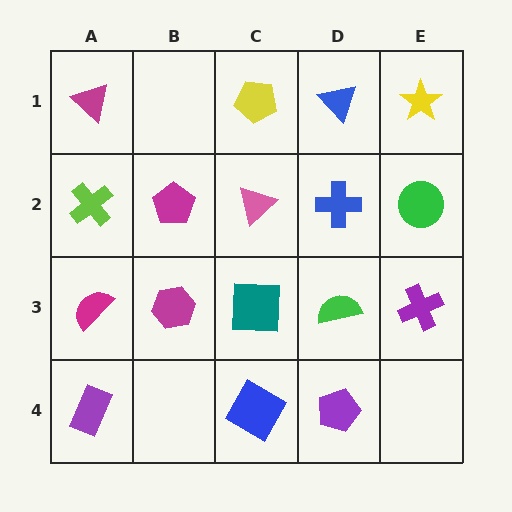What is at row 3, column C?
A teal square.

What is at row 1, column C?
A yellow pentagon.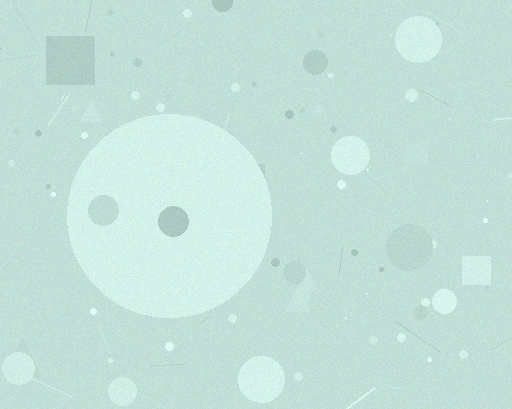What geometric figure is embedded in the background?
A circle is embedded in the background.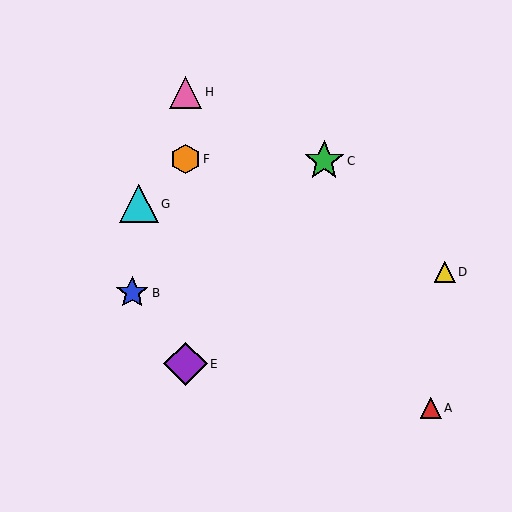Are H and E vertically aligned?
Yes, both are at x≈185.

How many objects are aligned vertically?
3 objects (E, F, H) are aligned vertically.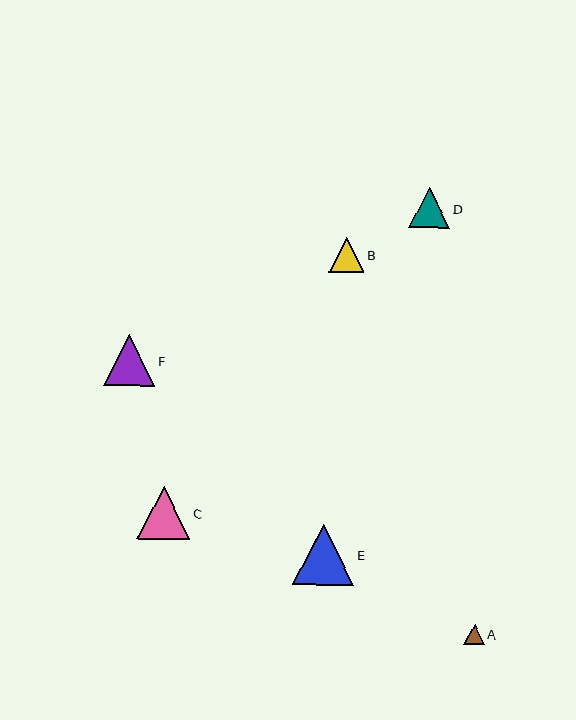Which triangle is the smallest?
Triangle A is the smallest with a size of approximately 21 pixels.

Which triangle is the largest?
Triangle E is the largest with a size of approximately 61 pixels.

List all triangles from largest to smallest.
From largest to smallest: E, C, F, D, B, A.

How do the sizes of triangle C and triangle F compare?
Triangle C and triangle F are approximately the same size.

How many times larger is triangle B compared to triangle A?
Triangle B is approximately 1.7 times the size of triangle A.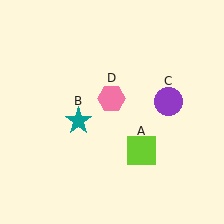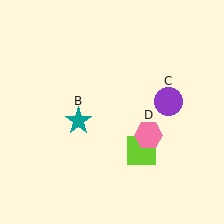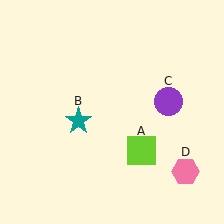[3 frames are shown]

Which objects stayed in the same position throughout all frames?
Lime square (object A) and teal star (object B) and purple circle (object C) remained stationary.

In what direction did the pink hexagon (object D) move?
The pink hexagon (object D) moved down and to the right.